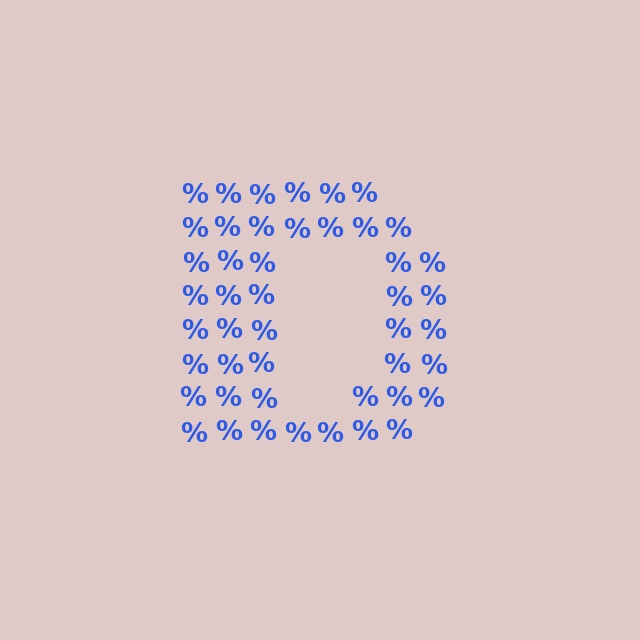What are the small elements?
The small elements are percent signs.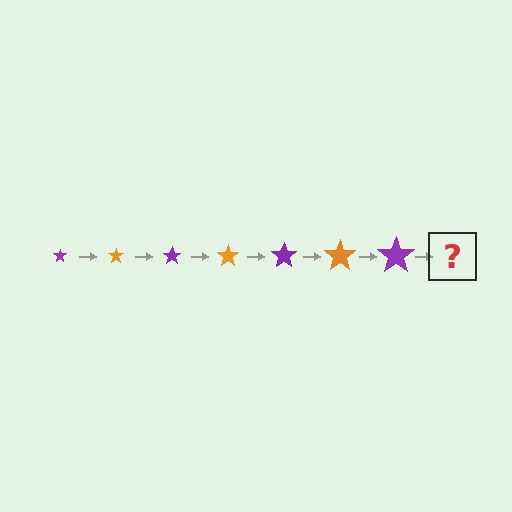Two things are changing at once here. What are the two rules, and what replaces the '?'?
The two rules are that the star grows larger each step and the color cycles through purple and orange. The '?' should be an orange star, larger than the previous one.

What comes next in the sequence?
The next element should be an orange star, larger than the previous one.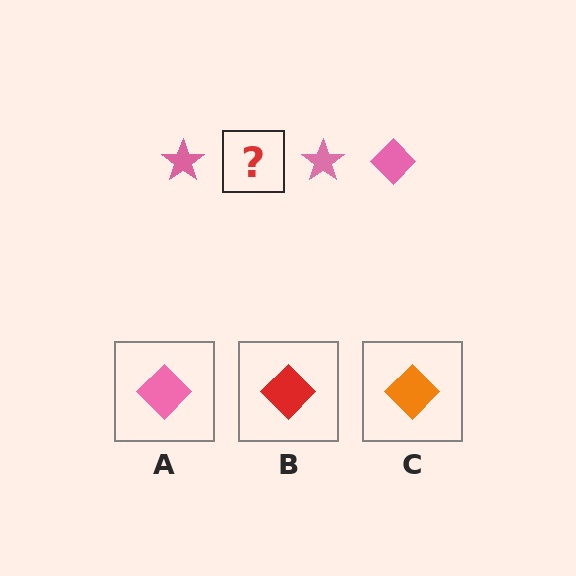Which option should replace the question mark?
Option A.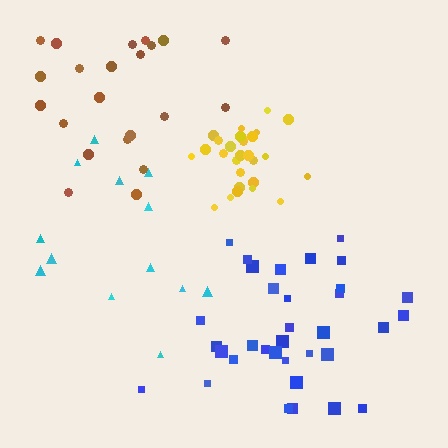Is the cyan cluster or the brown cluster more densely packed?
Brown.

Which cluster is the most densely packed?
Yellow.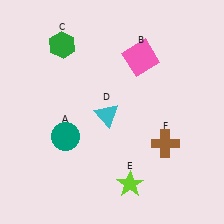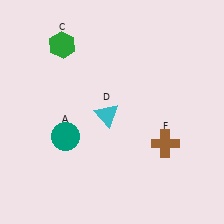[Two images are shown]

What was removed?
The lime star (E), the pink square (B) were removed in Image 2.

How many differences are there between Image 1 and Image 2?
There are 2 differences between the two images.